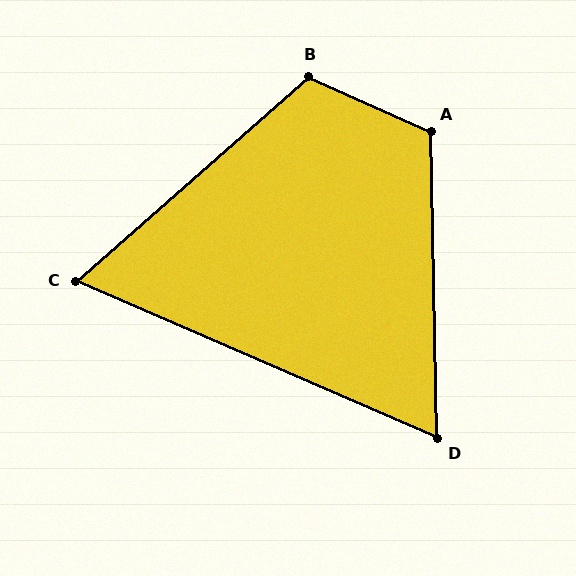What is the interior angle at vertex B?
Approximately 115 degrees (obtuse).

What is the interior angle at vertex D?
Approximately 65 degrees (acute).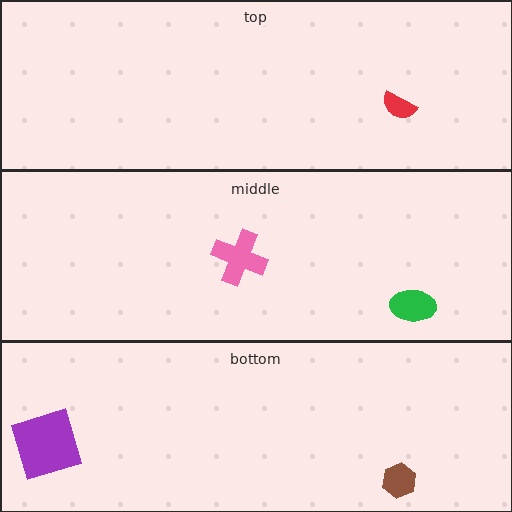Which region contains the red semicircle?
The top region.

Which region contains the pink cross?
The middle region.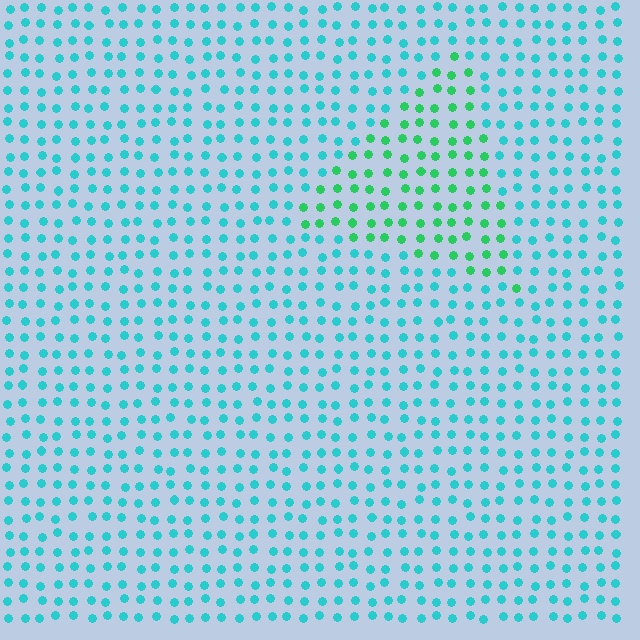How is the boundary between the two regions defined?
The boundary is defined purely by a slight shift in hue (about 41 degrees). Spacing, size, and orientation are identical on both sides.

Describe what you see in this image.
The image is filled with small cyan elements in a uniform arrangement. A triangle-shaped region is visible where the elements are tinted to a slightly different hue, forming a subtle color boundary.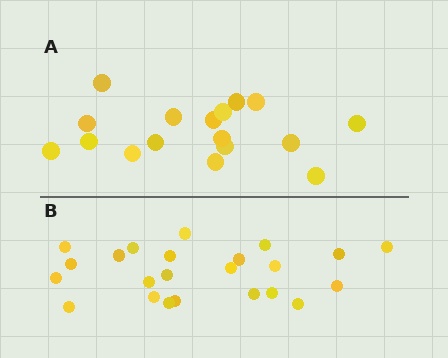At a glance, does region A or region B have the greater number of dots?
Region B (the bottom region) has more dots.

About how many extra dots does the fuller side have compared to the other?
Region B has about 6 more dots than region A.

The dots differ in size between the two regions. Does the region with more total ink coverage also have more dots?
No. Region A has more total ink coverage because its dots are larger, but region B actually contains more individual dots. Total area can be misleading — the number of items is what matters here.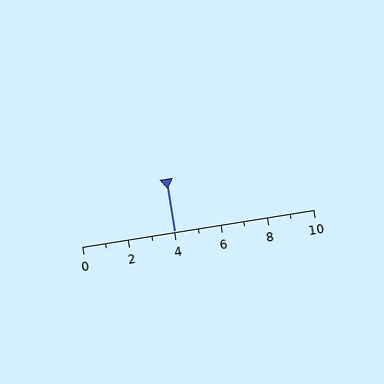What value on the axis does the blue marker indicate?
The marker indicates approximately 4.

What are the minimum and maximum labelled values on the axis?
The axis runs from 0 to 10.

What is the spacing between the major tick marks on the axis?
The major ticks are spaced 2 apart.